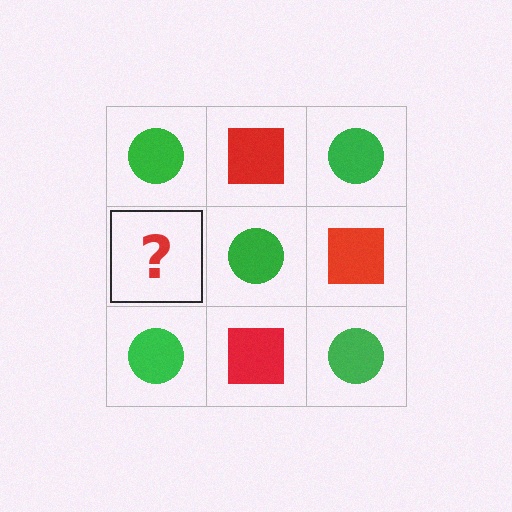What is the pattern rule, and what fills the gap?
The rule is that it alternates green circle and red square in a checkerboard pattern. The gap should be filled with a red square.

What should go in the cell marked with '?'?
The missing cell should contain a red square.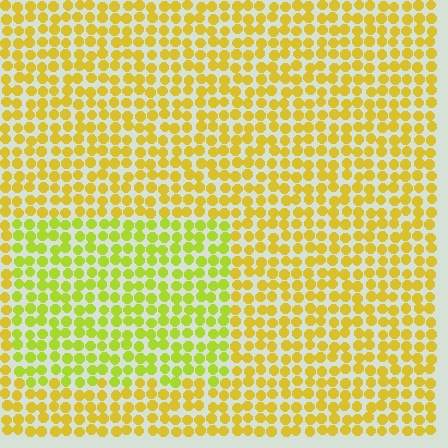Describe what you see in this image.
The image is filled with small yellow elements in a uniform arrangement. A rectangle-shaped region is visible where the elements are tinted to a slightly different hue, forming a subtle color boundary.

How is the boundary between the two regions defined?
The boundary is defined purely by a slight shift in hue (about 27 degrees). Spacing, size, and orientation are identical on both sides.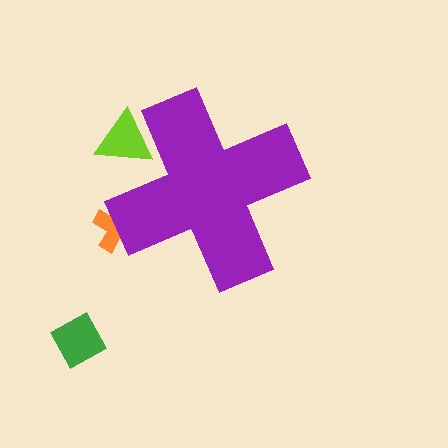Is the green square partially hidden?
No, the green square is fully visible.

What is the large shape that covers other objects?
A purple cross.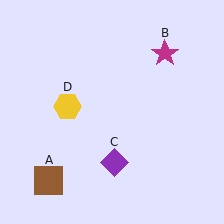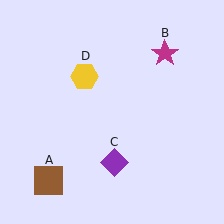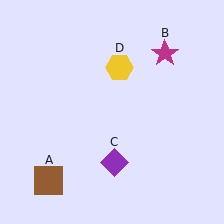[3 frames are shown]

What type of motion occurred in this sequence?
The yellow hexagon (object D) rotated clockwise around the center of the scene.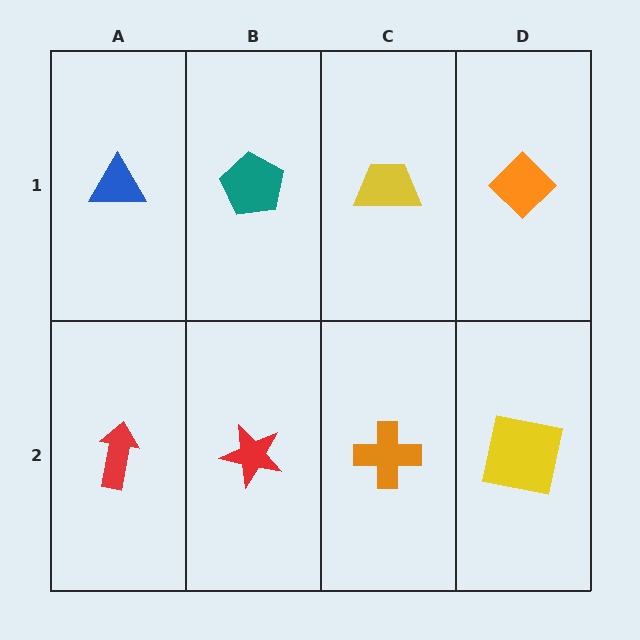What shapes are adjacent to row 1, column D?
A yellow square (row 2, column D), a yellow trapezoid (row 1, column C).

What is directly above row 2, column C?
A yellow trapezoid.